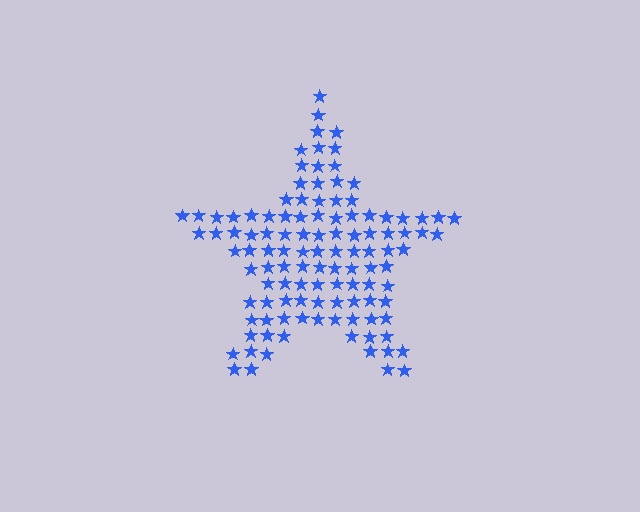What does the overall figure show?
The overall figure shows a star.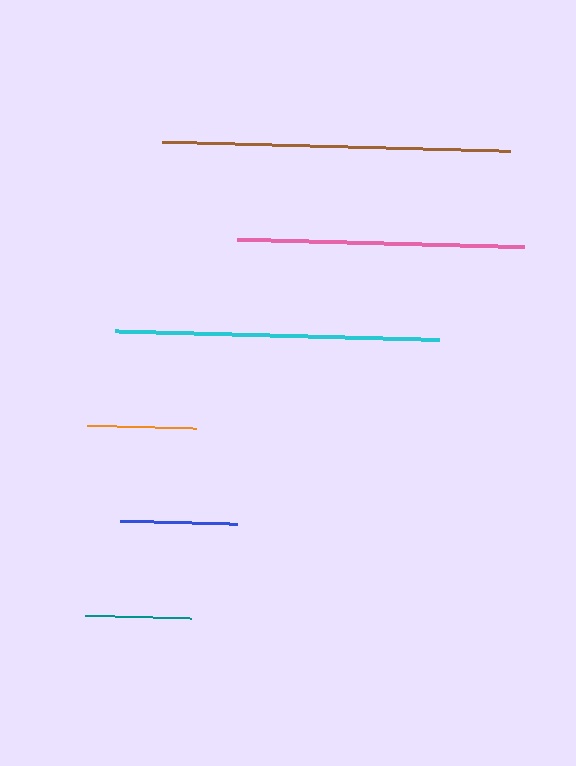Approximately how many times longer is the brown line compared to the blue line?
The brown line is approximately 3.0 times the length of the blue line.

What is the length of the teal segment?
The teal segment is approximately 106 pixels long.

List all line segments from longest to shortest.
From longest to shortest: brown, cyan, pink, blue, orange, teal.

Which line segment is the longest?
The brown line is the longest at approximately 349 pixels.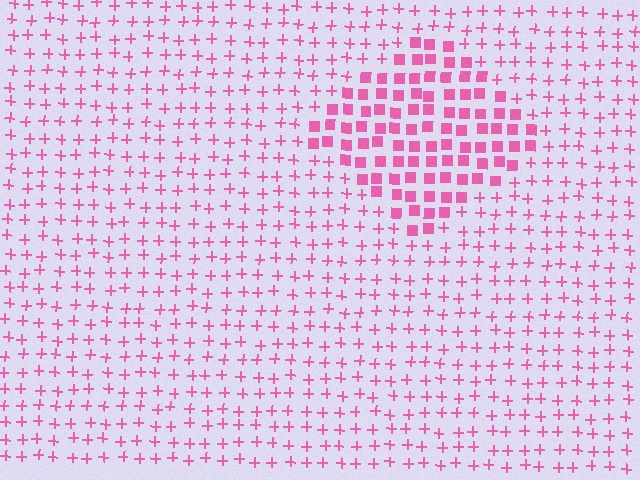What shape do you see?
I see a diamond.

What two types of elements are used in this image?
The image uses squares inside the diamond region and plus signs outside it.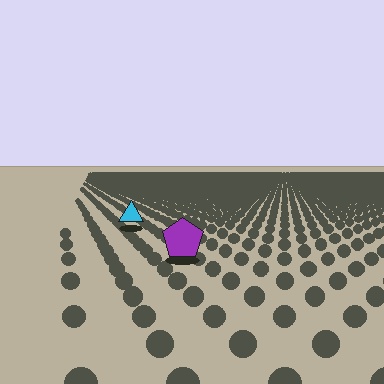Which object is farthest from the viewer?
The cyan triangle is farthest from the viewer. It appears smaller and the ground texture around it is denser.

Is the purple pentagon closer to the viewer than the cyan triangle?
Yes. The purple pentagon is closer — you can tell from the texture gradient: the ground texture is coarser near it.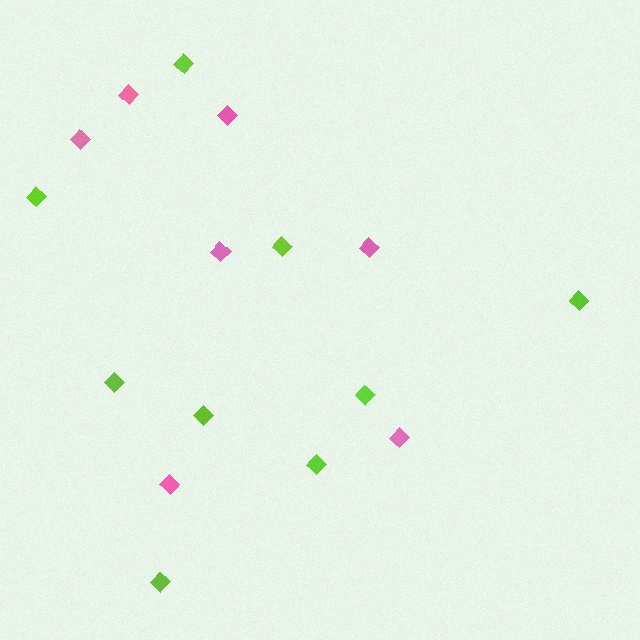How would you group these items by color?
There are 2 groups: one group of pink diamonds (7) and one group of lime diamonds (9).